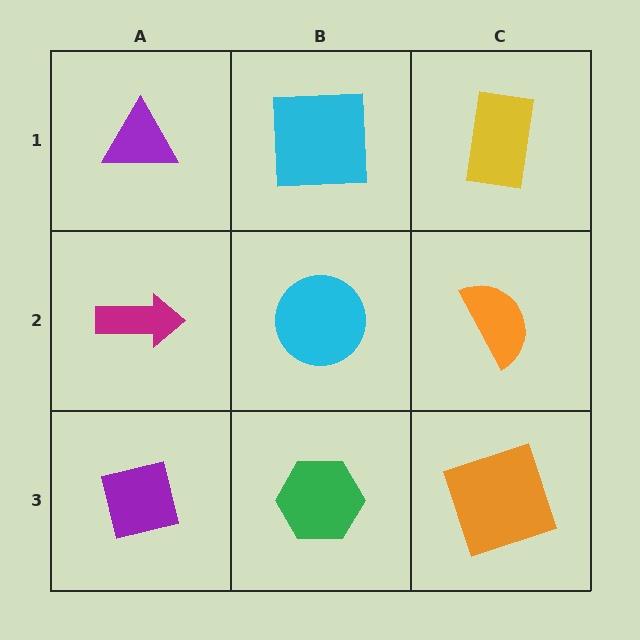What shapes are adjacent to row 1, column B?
A cyan circle (row 2, column B), a purple triangle (row 1, column A), a yellow rectangle (row 1, column C).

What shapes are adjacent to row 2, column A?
A purple triangle (row 1, column A), a purple square (row 3, column A), a cyan circle (row 2, column B).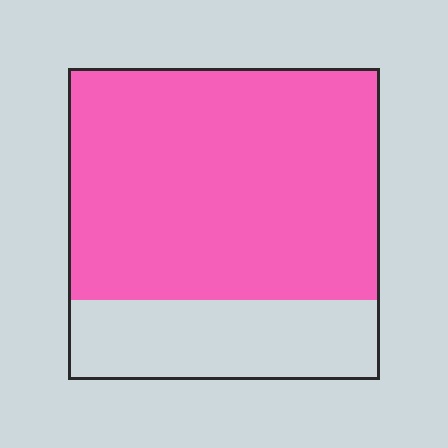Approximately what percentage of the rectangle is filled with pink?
Approximately 75%.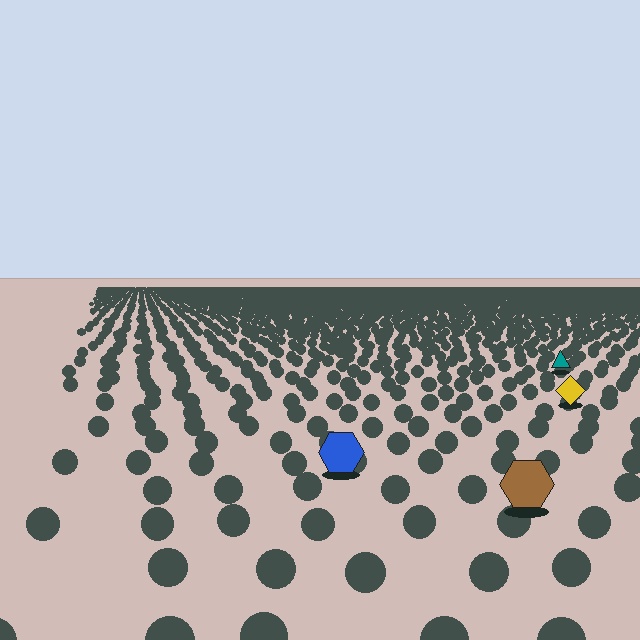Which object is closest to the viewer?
The brown hexagon is closest. The texture marks near it are larger and more spread out.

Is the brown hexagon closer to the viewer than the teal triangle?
Yes. The brown hexagon is closer — you can tell from the texture gradient: the ground texture is coarser near it.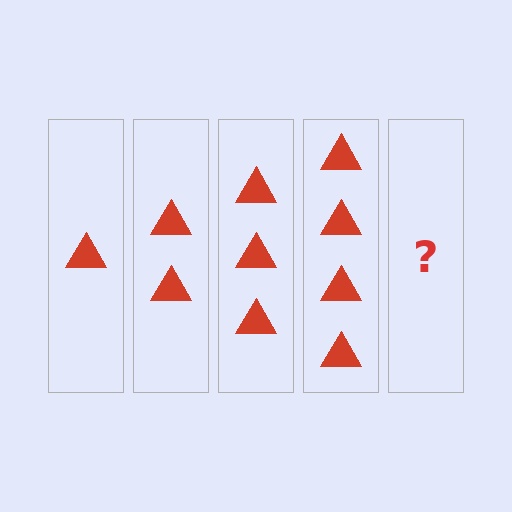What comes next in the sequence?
The next element should be 5 triangles.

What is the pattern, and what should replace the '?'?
The pattern is that each step adds one more triangle. The '?' should be 5 triangles.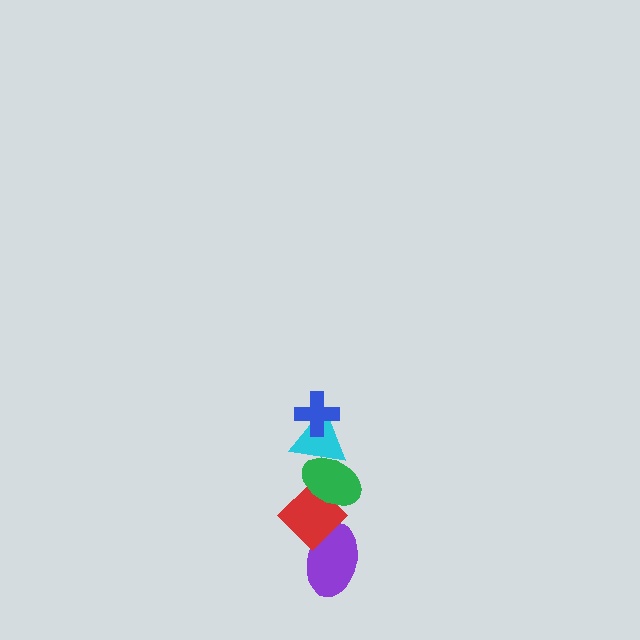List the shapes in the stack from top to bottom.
From top to bottom: the blue cross, the cyan triangle, the green ellipse, the red diamond, the purple ellipse.